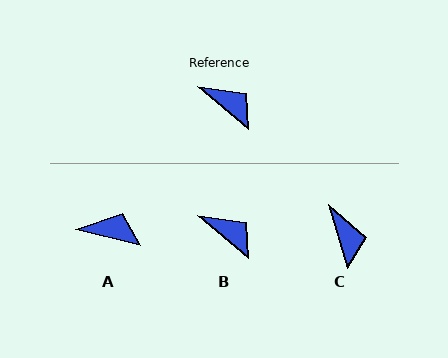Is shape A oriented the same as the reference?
No, it is off by about 26 degrees.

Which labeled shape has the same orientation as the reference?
B.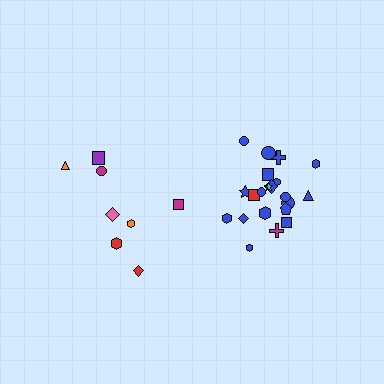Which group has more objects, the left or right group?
The right group.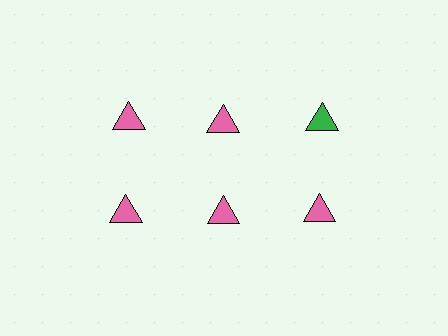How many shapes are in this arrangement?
There are 6 shapes arranged in a grid pattern.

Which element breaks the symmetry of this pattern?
The green triangle in the top row, center column breaks the symmetry. All other shapes are pink triangles.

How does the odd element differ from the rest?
It has a different color: green instead of pink.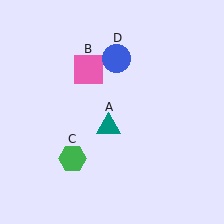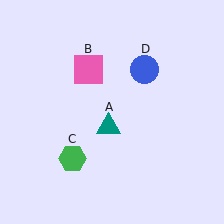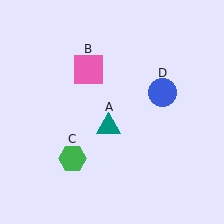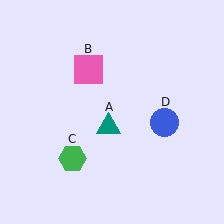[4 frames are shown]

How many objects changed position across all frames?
1 object changed position: blue circle (object D).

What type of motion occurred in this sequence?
The blue circle (object D) rotated clockwise around the center of the scene.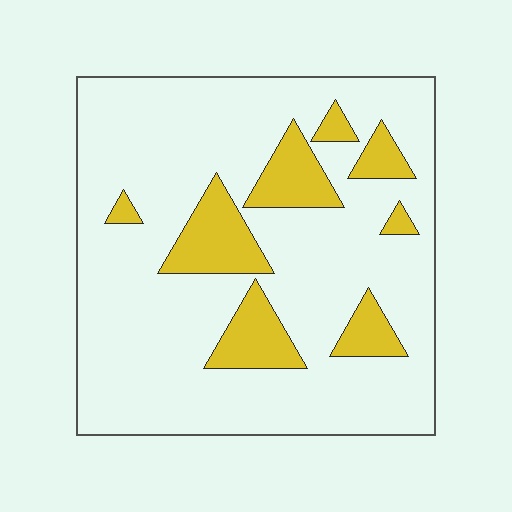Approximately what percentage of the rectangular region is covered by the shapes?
Approximately 20%.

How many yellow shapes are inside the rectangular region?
8.